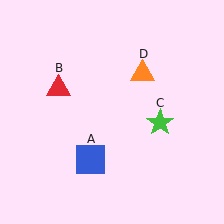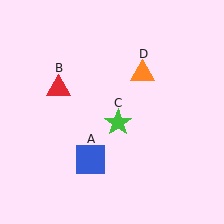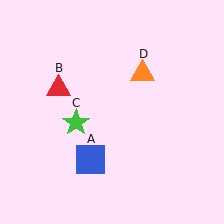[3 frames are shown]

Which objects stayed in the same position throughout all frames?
Blue square (object A) and red triangle (object B) and orange triangle (object D) remained stationary.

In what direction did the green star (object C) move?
The green star (object C) moved left.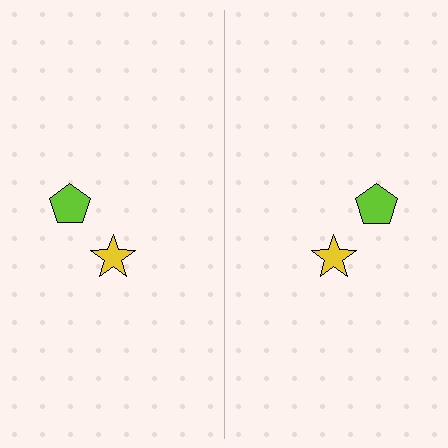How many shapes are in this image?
There are 4 shapes in this image.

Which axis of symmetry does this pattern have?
The pattern has a vertical axis of symmetry running through the center of the image.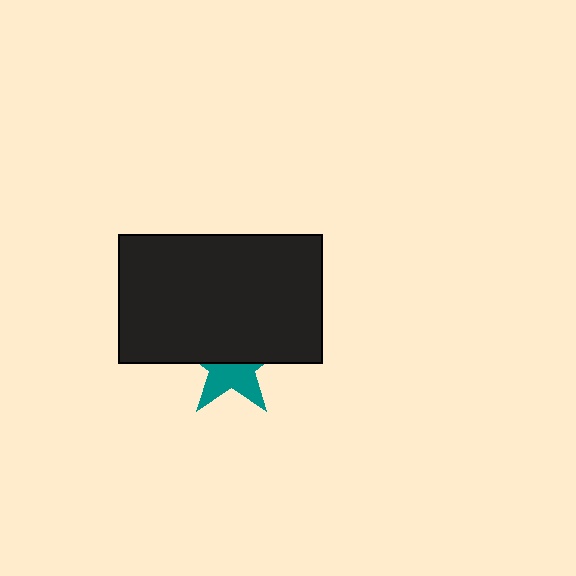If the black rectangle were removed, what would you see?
You would see the complete teal star.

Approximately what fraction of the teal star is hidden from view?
Roughly 53% of the teal star is hidden behind the black rectangle.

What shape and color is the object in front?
The object in front is a black rectangle.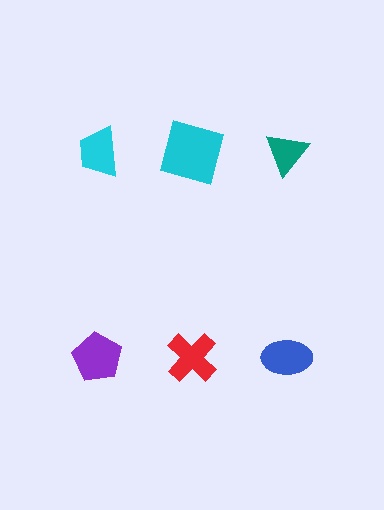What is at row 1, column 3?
A teal triangle.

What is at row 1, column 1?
A cyan trapezoid.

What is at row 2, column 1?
A purple pentagon.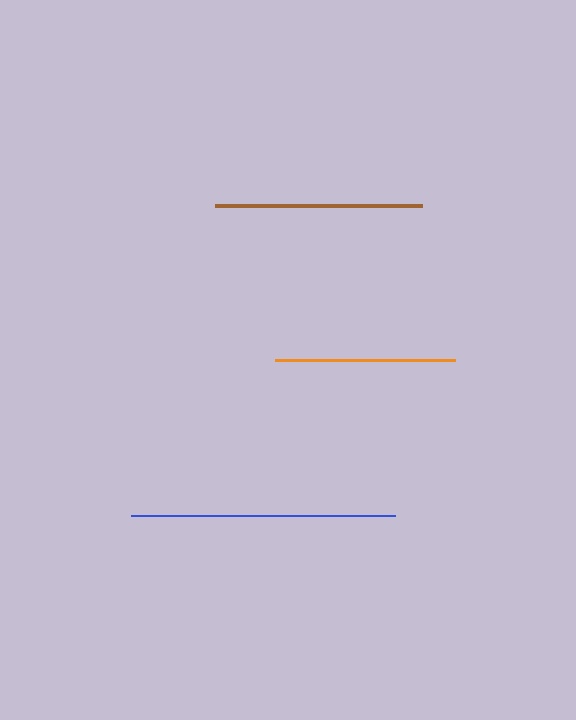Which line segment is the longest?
The blue line is the longest at approximately 264 pixels.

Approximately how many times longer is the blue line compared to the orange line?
The blue line is approximately 1.5 times the length of the orange line.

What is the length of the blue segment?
The blue segment is approximately 264 pixels long.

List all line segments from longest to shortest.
From longest to shortest: blue, brown, orange.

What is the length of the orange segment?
The orange segment is approximately 180 pixels long.